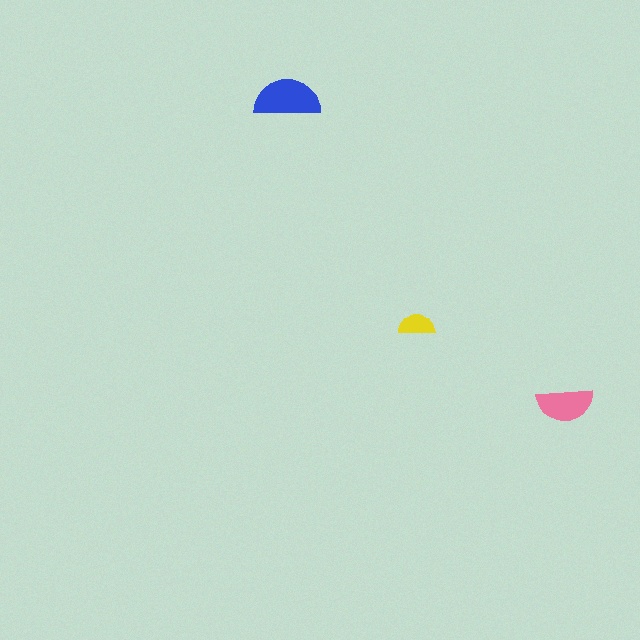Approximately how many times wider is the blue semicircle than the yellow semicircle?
About 2 times wider.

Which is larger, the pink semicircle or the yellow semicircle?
The pink one.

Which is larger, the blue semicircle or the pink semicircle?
The blue one.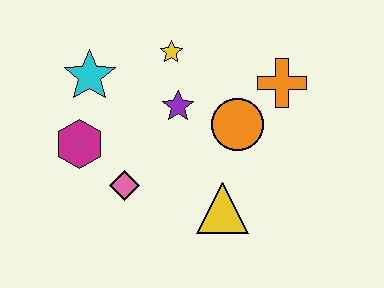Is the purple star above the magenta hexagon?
Yes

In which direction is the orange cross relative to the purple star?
The orange cross is to the right of the purple star.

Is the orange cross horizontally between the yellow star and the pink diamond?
No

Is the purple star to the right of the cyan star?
Yes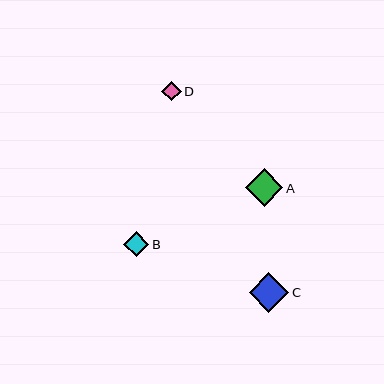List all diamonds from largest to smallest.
From largest to smallest: C, A, B, D.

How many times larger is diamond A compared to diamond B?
Diamond A is approximately 1.5 times the size of diamond B.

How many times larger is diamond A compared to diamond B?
Diamond A is approximately 1.5 times the size of diamond B.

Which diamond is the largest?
Diamond C is the largest with a size of approximately 40 pixels.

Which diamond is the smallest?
Diamond D is the smallest with a size of approximately 20 pixels.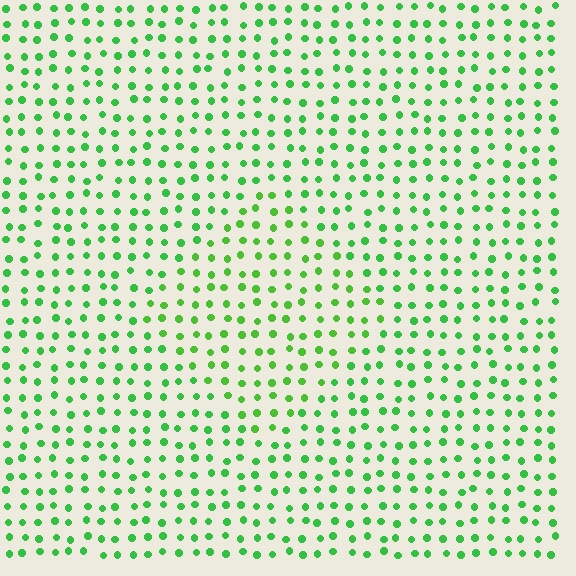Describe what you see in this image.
The image is filled with small green elements in a uniform arrangement. A diamond-shaped region is visible where the elements are tinted to a slightly different hue, forming a subtle color boundary.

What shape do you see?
I see a diamond.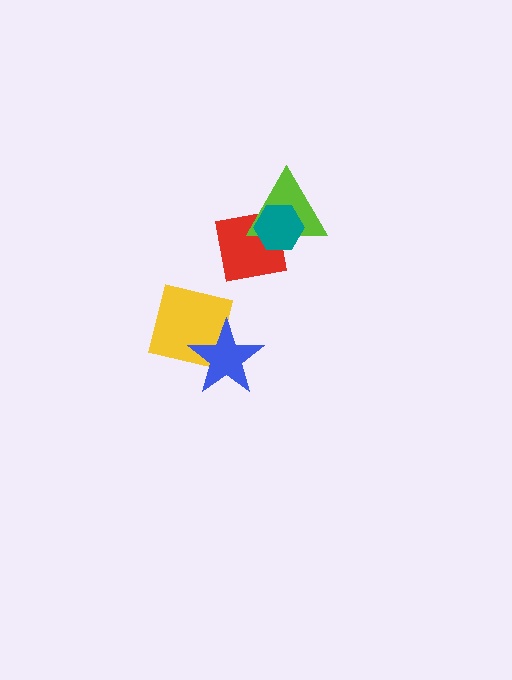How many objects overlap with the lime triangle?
2 objects overlap with the lime triangle.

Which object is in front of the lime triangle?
The teal hexagon is in front of the lime triangle.